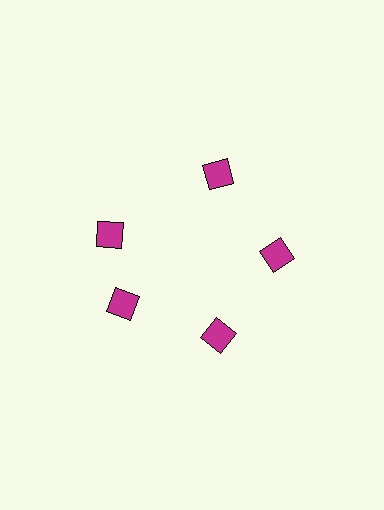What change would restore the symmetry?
The symmetry would be restored by rotating it back into even spacing with its neighbors so that all 5 squares sit at equal angles and equal distance from the center.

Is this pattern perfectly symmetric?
No. The 5 magenta squares are arranged in a ring, but one element near the 10 o'clock position is rotated out of alignment along the ring, breaking the 5-fold rotational symmetry.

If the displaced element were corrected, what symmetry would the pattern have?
It would have 5-fold rotational symmetry — the pattern would map onto itself every 72 degrees.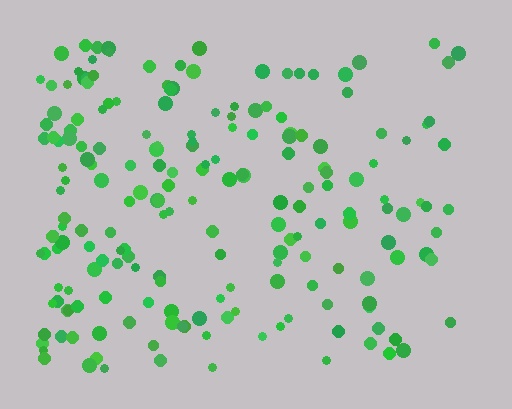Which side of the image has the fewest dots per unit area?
The right.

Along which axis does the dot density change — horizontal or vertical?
Horizontal.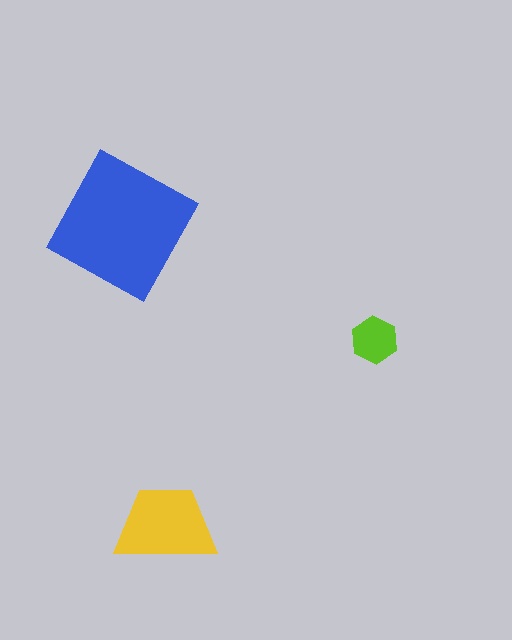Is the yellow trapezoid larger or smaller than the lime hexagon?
Larger.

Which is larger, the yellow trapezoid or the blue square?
The blue square.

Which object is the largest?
The blue square.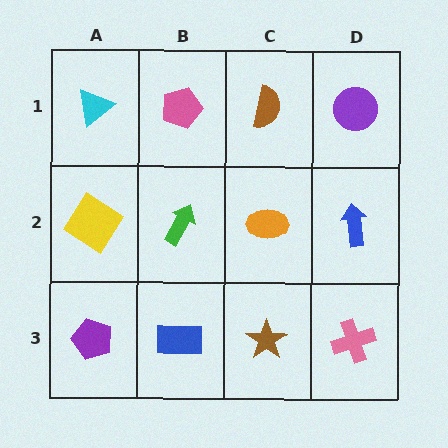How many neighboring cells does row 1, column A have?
2.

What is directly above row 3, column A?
A yellow diamond.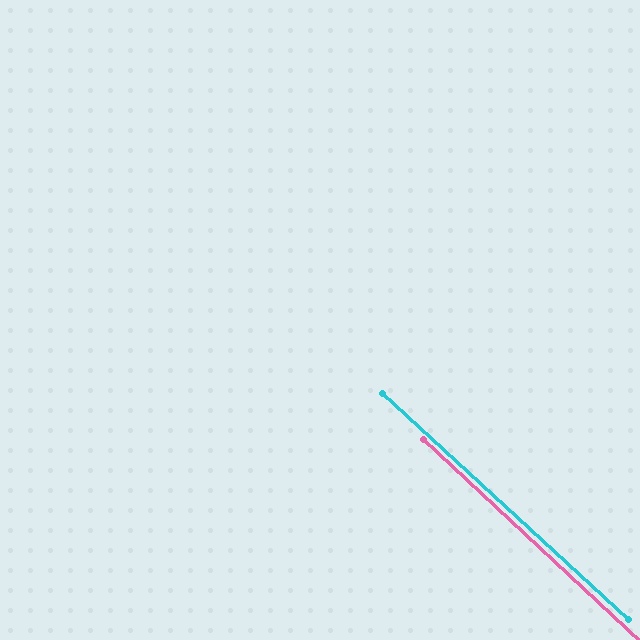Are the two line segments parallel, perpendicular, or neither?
Parallel — their directions differ by only 0.5°.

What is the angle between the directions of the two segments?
Approximately 0 degrees.